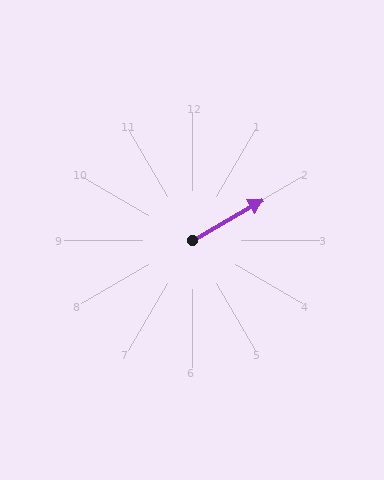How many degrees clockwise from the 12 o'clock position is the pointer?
Approximately 60 degrees.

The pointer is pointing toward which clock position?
Roughly 2 o'clock.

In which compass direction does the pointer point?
Northeast.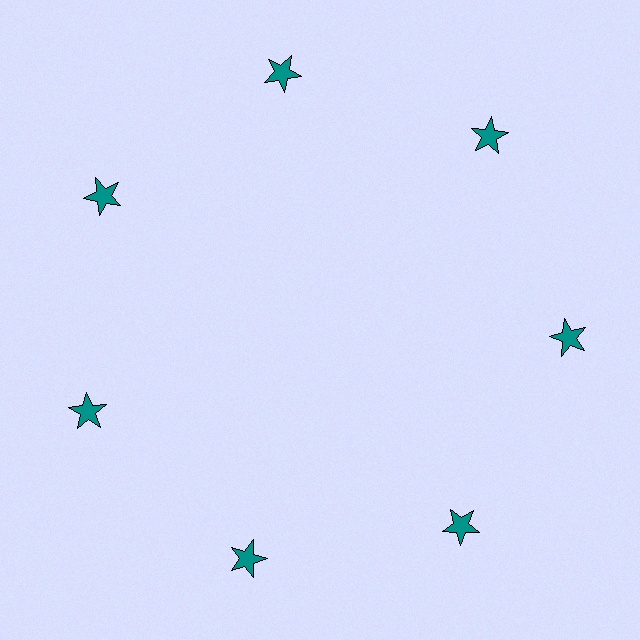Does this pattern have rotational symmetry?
Yes, this pattern has 7-fold rotational symmetry. It looks the same after rotating 51 degrees around the center.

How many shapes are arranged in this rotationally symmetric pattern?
There are 7 shapes, arranged in 7 groups of 1.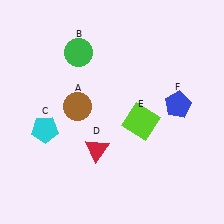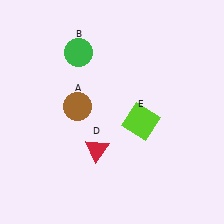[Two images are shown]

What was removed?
The blue pentagon (F), the cyan pentagon (C) were removed in Image 2.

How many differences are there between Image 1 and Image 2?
There are 2 differences between the two images.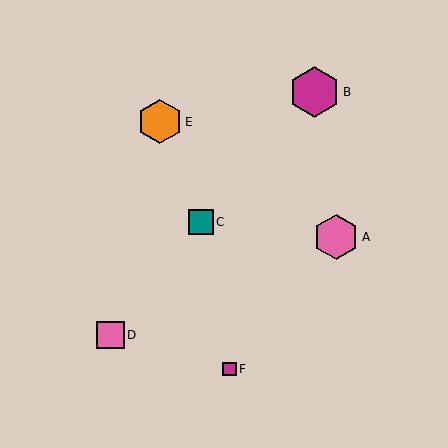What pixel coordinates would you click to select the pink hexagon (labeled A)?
Click at (336, 237) to select the pink hexagon A.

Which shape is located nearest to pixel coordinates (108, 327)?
The pink square (labeled D) at (110, 335) is nearest to that location.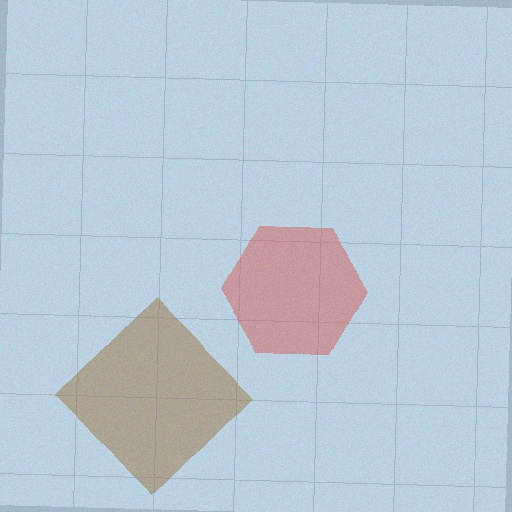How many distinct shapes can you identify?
There are 2 distinct shapes: a brown diamond, a red hexagon.